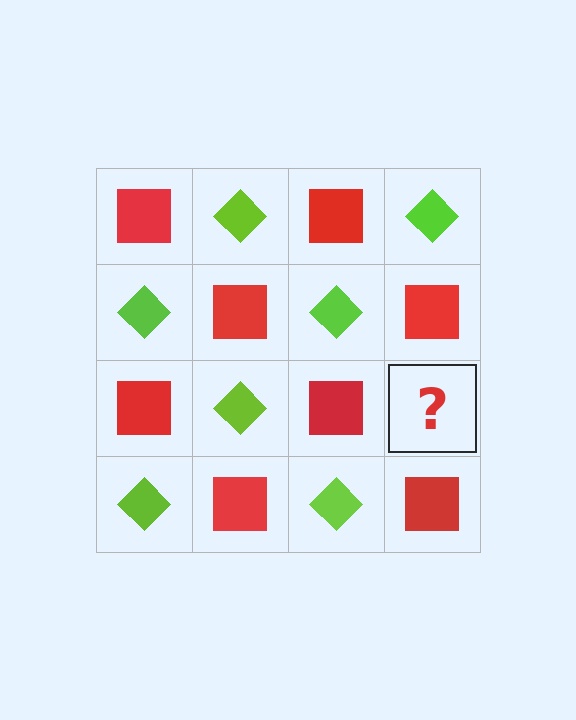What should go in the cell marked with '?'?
The missing cell should contain a lime diamond.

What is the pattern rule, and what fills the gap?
The rule is that it alternates red square and lime diamond in a checkerboard pattern. The gap should be filled with a lime diamond.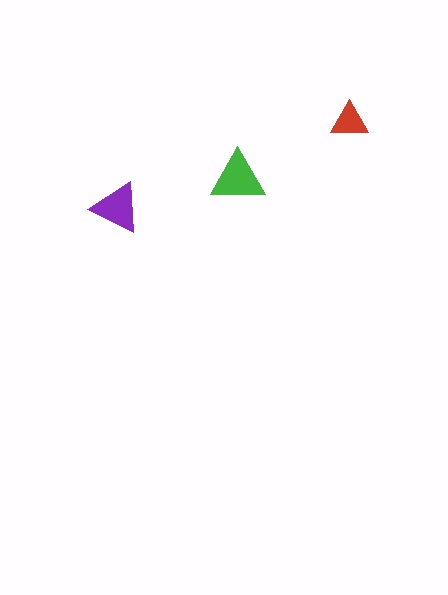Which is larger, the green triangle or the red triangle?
The green one.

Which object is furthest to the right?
The red triangle is rightmost.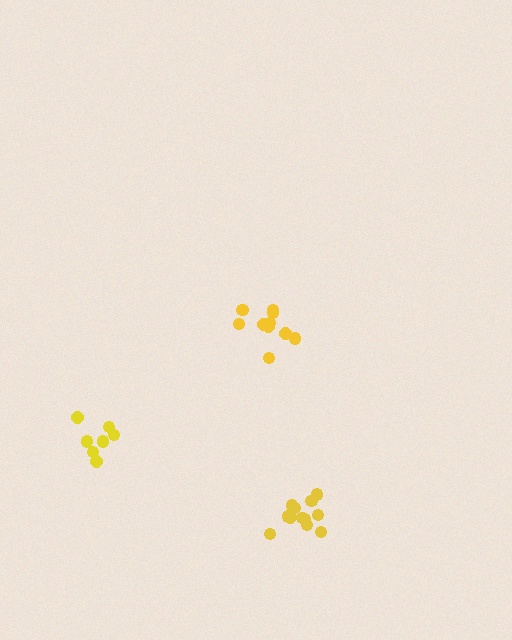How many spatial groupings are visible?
There are 3 spatial groupings.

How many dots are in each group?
Group 1: 10 dots, Group 2: 12 dots, Group 3: 7 dots (29 total).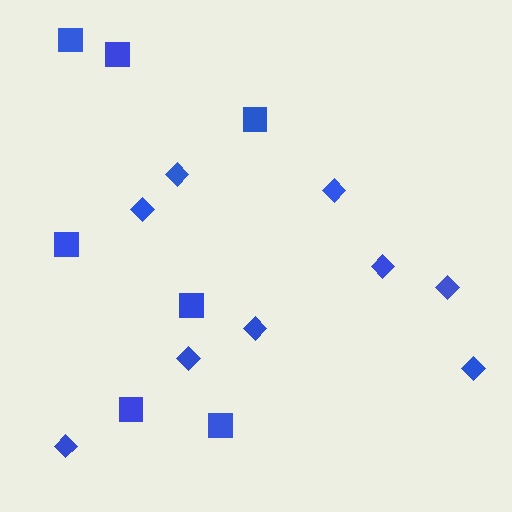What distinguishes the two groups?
There are 2 groups: one group of diamonds (9) and one group of squares (7).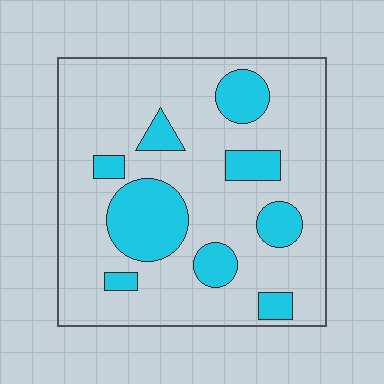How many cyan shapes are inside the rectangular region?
9.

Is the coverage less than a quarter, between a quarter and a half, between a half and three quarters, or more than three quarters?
Less than a quarter.